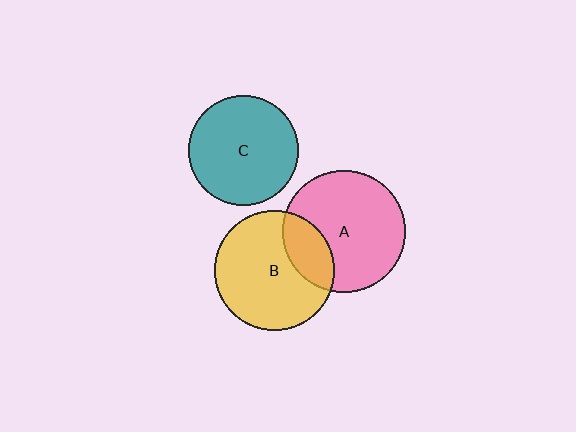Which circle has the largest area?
Circle A (pink).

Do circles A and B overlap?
Yes.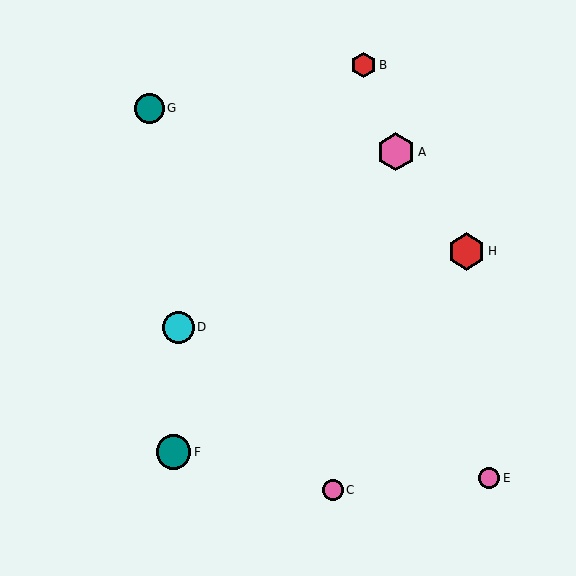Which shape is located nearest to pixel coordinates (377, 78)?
The red hexagon (labeled B) at (364, 65) is nearest to that location.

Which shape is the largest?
The pink hexagon (labeled A) is the largest.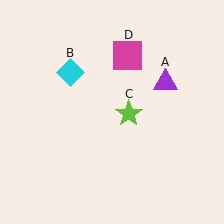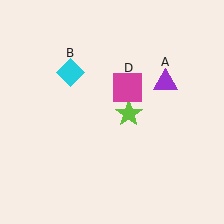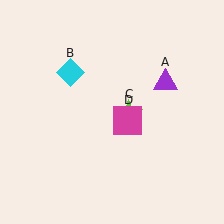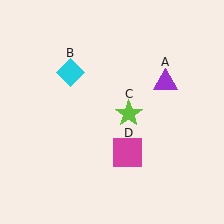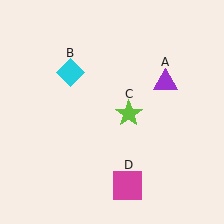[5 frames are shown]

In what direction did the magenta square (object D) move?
The magenta square (object D) moved down.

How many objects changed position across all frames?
1 object changed position: magenta square (object D).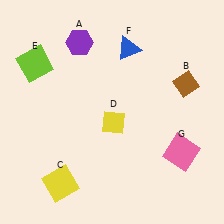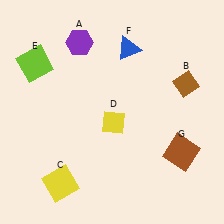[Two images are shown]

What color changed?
The square (G) changed from pink in Image 1 to brown in Image 2.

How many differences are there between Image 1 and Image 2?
There is 1 difference between the two images.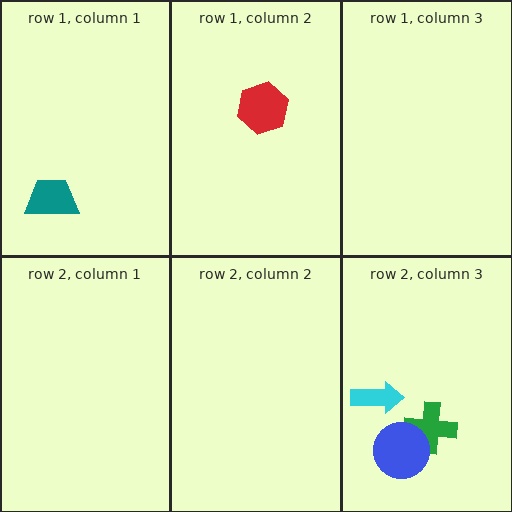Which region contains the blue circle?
The row 2, column 3 region.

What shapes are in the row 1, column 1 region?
The teal trapezoid.